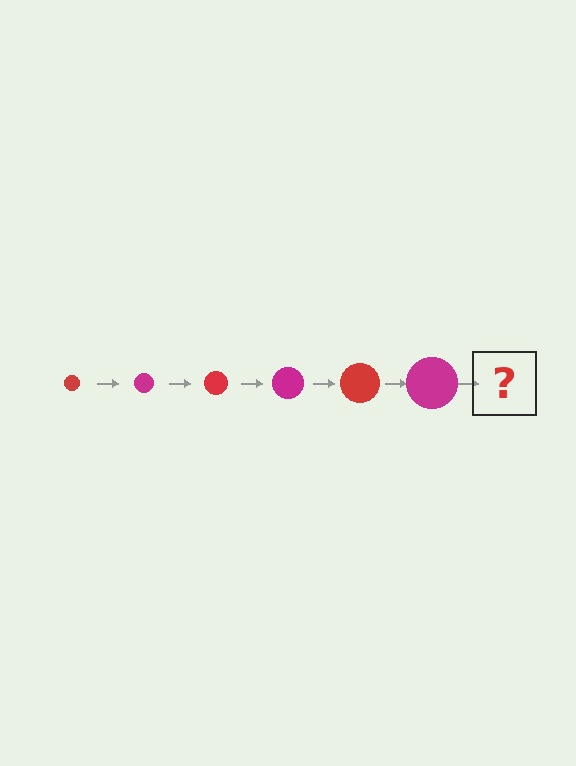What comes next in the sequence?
The next element should be a red circle, larger than the previous one.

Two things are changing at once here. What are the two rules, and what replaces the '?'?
The two rules are that the circle grows larger each step and the color cycles through red and magenta. The '?' should be a red circle, larger than the previous one.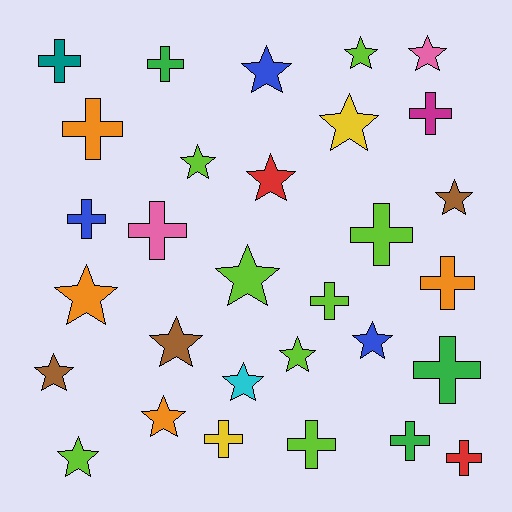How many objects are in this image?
There are 30 objects.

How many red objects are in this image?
There are 2 red objects.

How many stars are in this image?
There are 16 stars.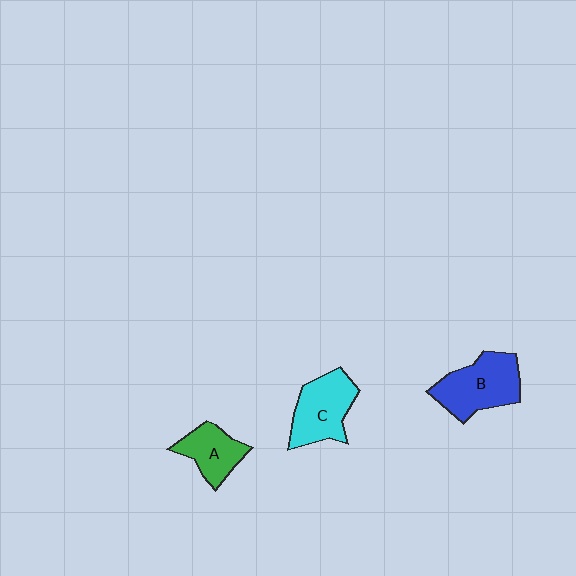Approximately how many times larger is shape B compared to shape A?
Approximately 1.5 times.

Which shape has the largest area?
Shape B (blue).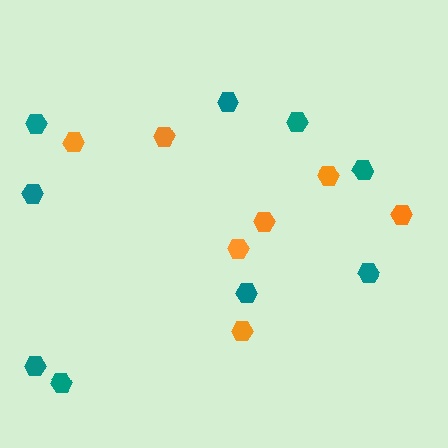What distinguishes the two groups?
There are 2 groups: one group of teal hexagons (9) and one group of orange hexagons (7).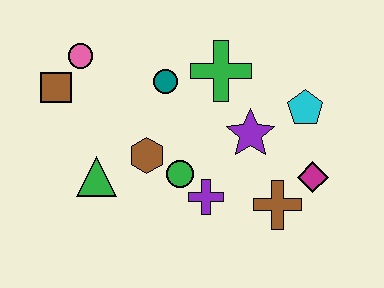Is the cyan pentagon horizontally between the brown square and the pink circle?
No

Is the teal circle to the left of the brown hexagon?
No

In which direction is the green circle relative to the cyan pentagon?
The green circle is to the left of the cyan pentagon.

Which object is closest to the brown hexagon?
The green circle is closest to the brown hexagon.